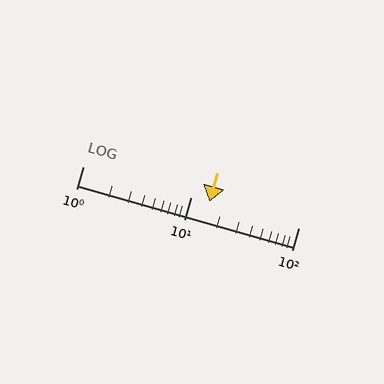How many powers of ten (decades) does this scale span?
The scale spans 2 decades, from 1 to 100.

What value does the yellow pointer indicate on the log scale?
The pointer indicates approximately 15.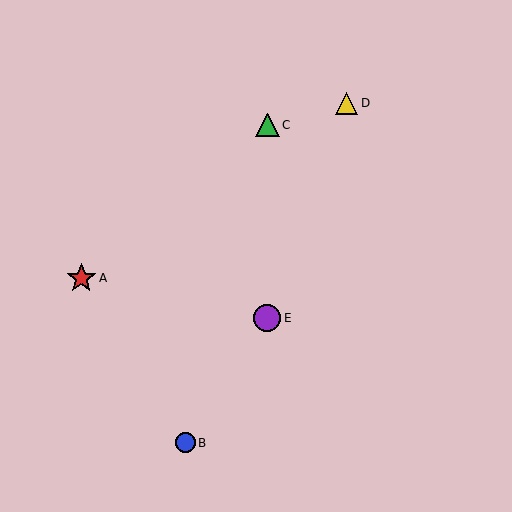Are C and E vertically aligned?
Yes, both are at x≈267.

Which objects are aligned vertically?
Objects C, E are aligned vertically.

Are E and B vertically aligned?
No, E is at x≈267 and B is at x≈185.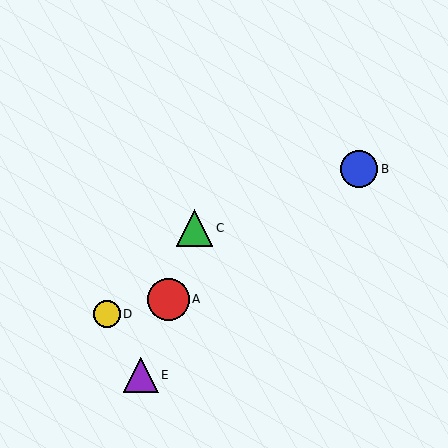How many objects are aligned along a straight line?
3 objects (A, C, E) are aligned along a straight line.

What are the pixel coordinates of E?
Object E is at (141, 375).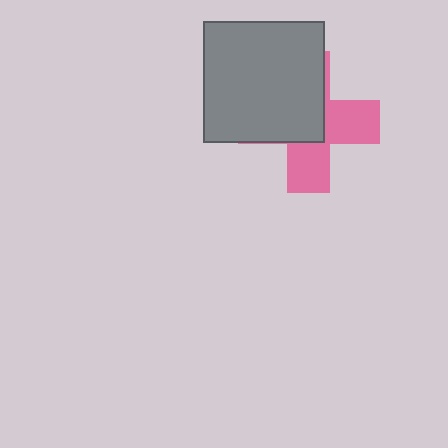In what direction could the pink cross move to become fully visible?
The pink cross could move toward the lower-right. That would shift it out from behind the gray square entirely.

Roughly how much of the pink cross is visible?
About half of it is visible (roughly 45%).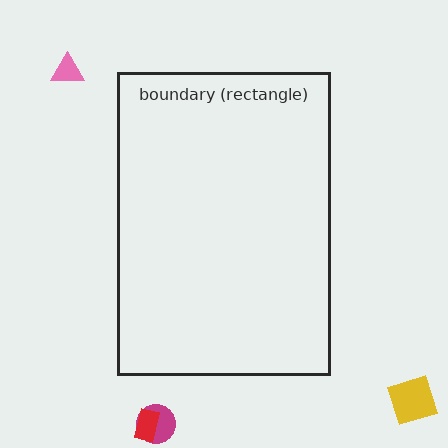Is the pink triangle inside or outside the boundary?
Outside.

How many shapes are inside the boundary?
0 inside, 4 outside.